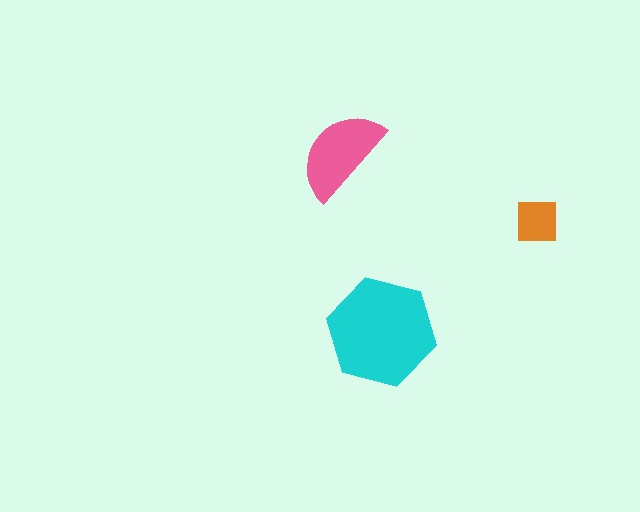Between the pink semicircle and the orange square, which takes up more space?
The pink semicircle.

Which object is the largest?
The cyan hexagon.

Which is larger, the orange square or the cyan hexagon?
The cyan hexagon.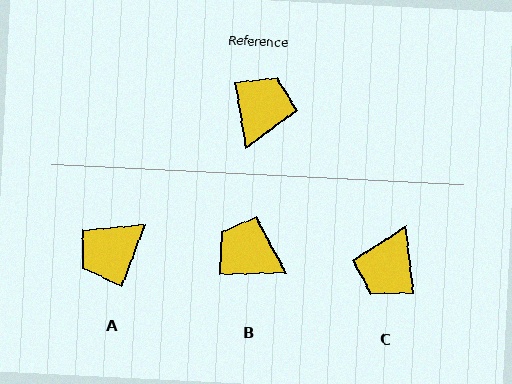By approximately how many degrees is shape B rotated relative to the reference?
Approximately 81 degrees counter-clockwise.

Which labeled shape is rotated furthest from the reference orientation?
C, about 176 degrees away.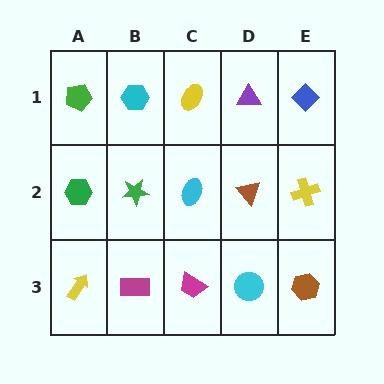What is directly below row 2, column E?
A brown hexagon.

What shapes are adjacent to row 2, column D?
A purple triangle (row 1, column D), a cyan circle (row 3, column D), a cyan ellipse (row 2, column C), a yellow cross (row 2, column E).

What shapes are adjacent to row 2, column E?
A blue diamond (row 1, column E), a brown hexagon (row 3, column E), a brown triangle (row 2, column D).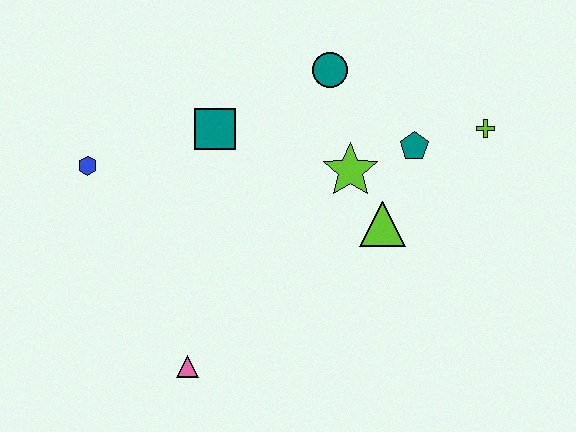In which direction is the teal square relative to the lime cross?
The teal square is to the left of the lime cross.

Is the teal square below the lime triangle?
No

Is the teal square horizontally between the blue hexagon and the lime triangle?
Yes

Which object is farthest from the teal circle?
The pink triangle is farthest from the teal circle.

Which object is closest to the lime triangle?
The lime star is closest to the lime triangle.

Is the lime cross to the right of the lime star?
Yes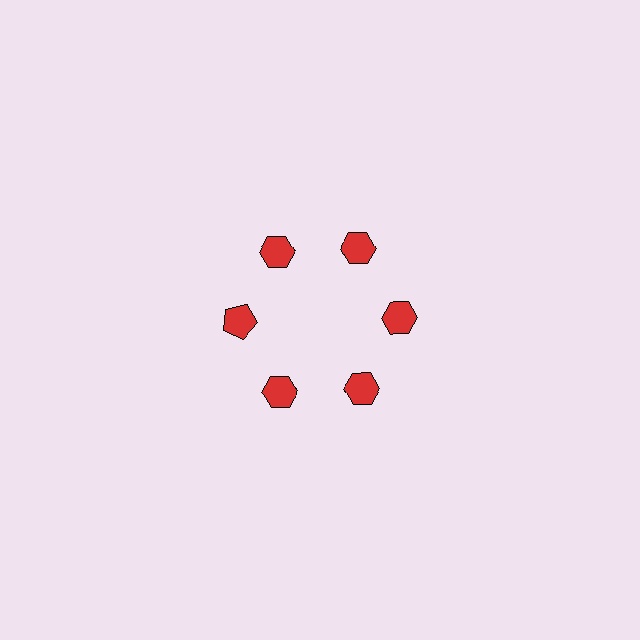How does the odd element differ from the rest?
It has a different shape: pentagon instead of hexagon.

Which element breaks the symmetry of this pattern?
The red pentagon at roughly the 9 o'clock position breaks the symmetry. All other shapes are red hexagons.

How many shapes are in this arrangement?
There are 6 shapes arranged in a ring pattern.